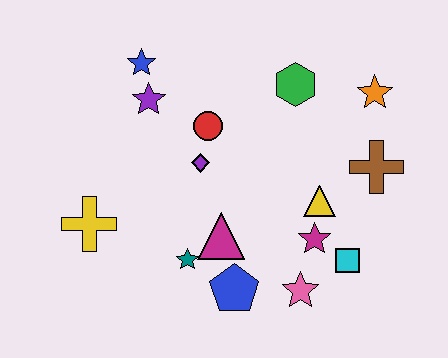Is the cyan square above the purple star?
No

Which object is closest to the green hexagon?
The orange star is closest to the green hexagon.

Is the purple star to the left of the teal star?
Yes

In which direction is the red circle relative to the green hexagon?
The red circle is to the left of the green hexagon.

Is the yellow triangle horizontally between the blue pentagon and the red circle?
No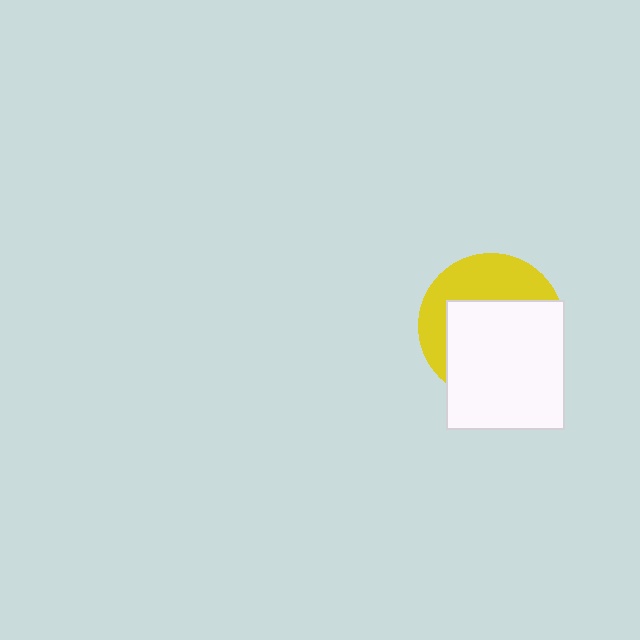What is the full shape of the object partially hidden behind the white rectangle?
The partially hidden object is a yellow circle.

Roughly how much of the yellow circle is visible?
A small part of it is visible (roughly 38%).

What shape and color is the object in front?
The object in front is a white rectangle.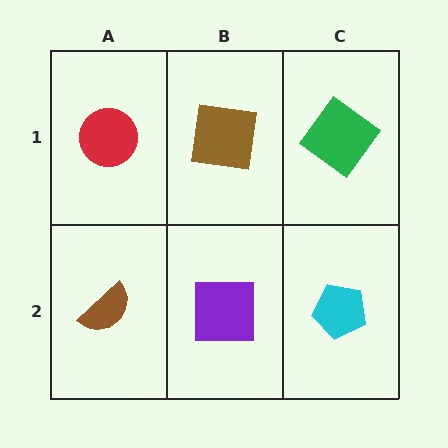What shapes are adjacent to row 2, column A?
A red circle (row 1, column A), a purple square (row 2, column B).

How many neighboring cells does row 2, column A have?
2.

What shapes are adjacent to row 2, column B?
A brown square (row 1, column B), a brown semicircle (row 2, column A), a cyan pentagon (row 2, column C).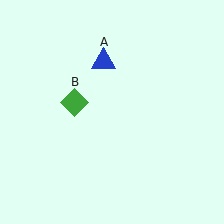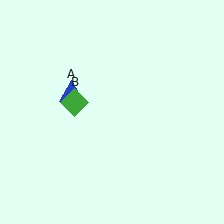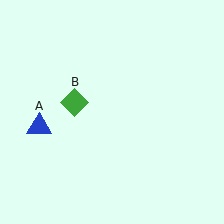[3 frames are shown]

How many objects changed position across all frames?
1 object changed position: blue triangle (object A).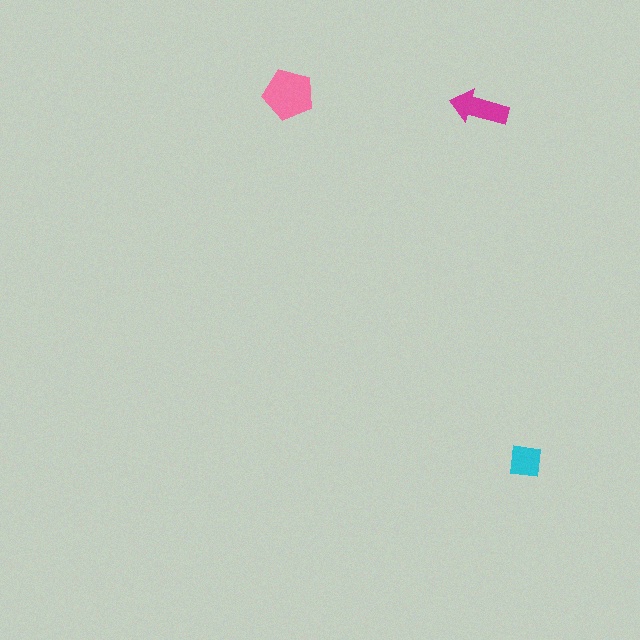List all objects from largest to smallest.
The pink pentagon, the magenta arrow, the cyan square.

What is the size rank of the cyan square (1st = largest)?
3rd.